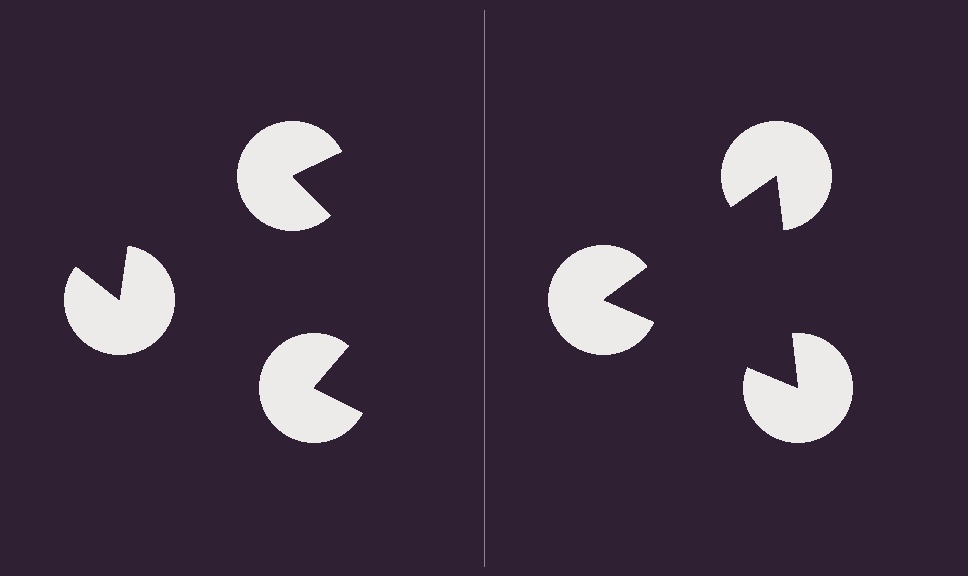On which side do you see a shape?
An illusory triangle appears on the right side. On the left side the wedge cuts are rotated, so no coherent shape forms.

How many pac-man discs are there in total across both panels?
6 — 3 on each side.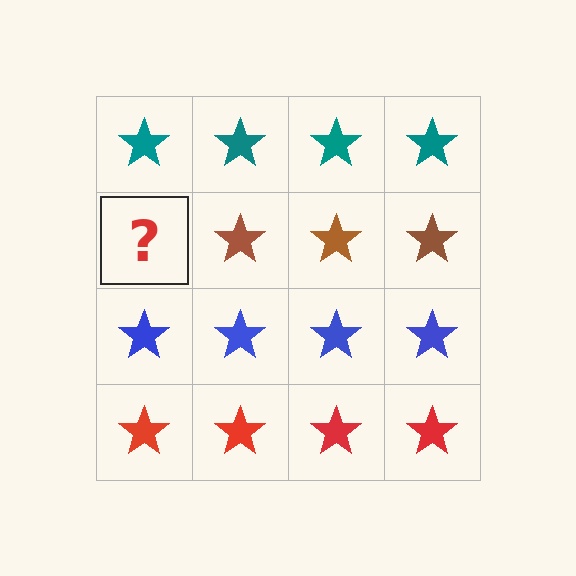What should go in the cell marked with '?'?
The missing cell should contain a brown star.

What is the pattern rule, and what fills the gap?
The rule is that each row has a consistent color. The gap should be filled with a brown star.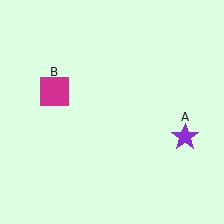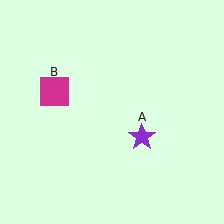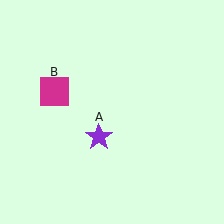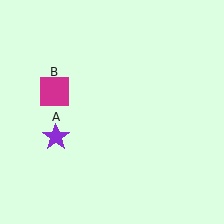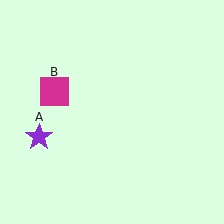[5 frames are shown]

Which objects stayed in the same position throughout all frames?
Magenta square (object B) remained stationary.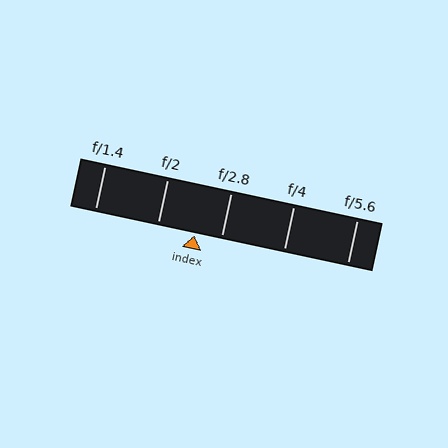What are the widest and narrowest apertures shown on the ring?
The widest aperture shown is f/1.4 and the narrowest is f/5.6.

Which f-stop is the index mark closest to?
The index mark is closest to f/2.8.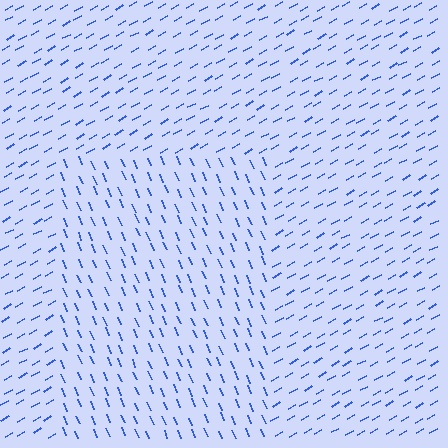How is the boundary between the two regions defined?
The boundary is defined purely by a change in line orientation (approximately 84 degrees difference). All lines are the same color and thickness.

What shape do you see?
I see a rectangle.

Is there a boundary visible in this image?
Yes, there is a texture boundary formed by a change in line orientation.